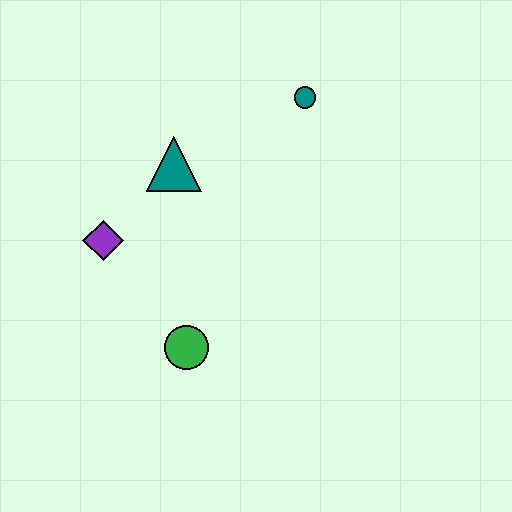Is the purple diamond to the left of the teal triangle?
Yes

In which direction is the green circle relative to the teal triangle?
The green circle is below the teal triangle.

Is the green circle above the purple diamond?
No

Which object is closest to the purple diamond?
The teal triangle is closest to the purple diamond.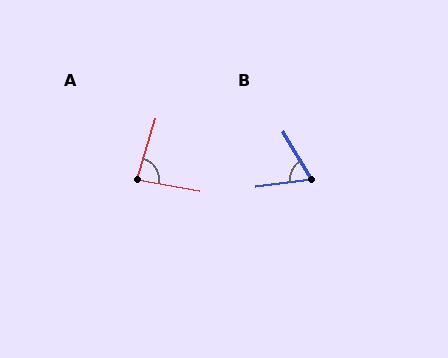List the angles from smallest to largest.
B (67°), A (83°).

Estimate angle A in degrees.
Approximately 83 degrees.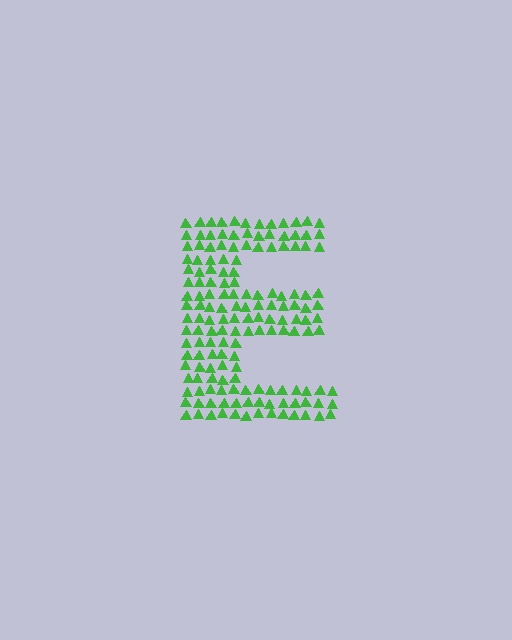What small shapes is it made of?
It is made of small triangles.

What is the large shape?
The large shape is the letter E.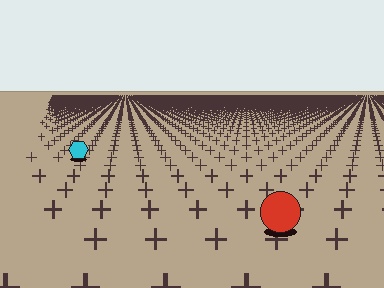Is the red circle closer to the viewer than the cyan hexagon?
Yes. The red circle is closer — you can tell from the texture gradient: the ground texture is coarser near it.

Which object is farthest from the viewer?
The cyan hexagon is farthest from the viewer. It appears smaller and the ground texture around it is denser.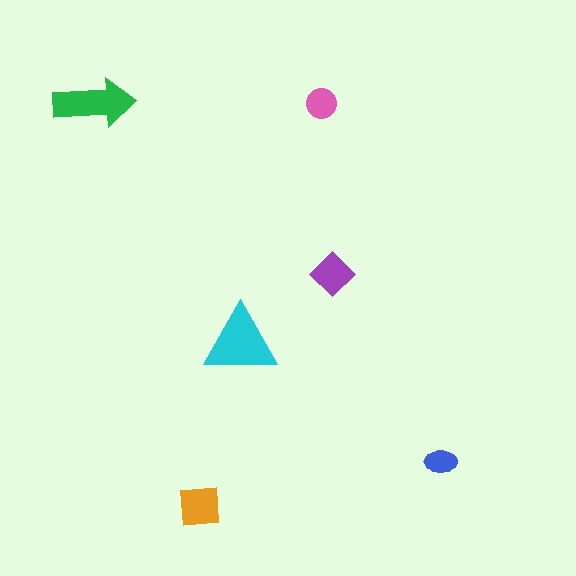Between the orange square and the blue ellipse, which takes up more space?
The orange square.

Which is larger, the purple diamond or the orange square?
The orange square.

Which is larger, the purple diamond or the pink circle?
The purple diamond.